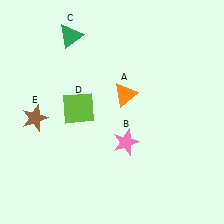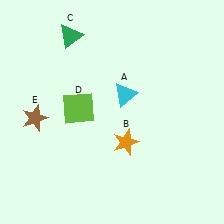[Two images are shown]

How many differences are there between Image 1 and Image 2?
There are 2 differences between the two images.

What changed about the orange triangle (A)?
In Image 1, A is orange. In Image 2, it changed to cyan.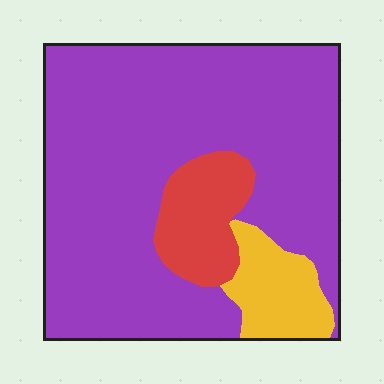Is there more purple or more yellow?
Purple.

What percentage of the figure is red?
Red covers around 10% of the figure.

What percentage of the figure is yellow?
Yellow takes up less than a sixth of the figure.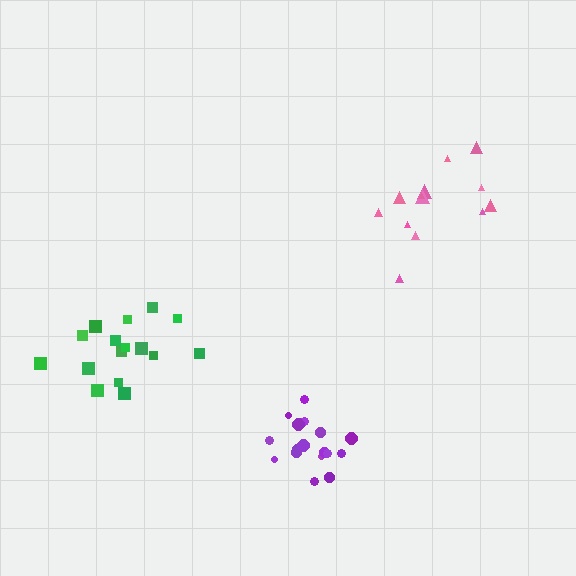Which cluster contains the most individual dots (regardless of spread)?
Purple (17).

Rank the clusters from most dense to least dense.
purple, green, pink.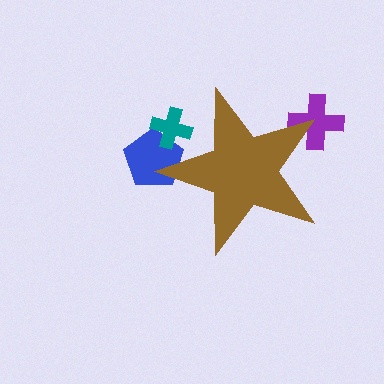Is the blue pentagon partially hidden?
Yes, the blue pentagon is partially hidden behind the brown star.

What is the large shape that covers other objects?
A brown star.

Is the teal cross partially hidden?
Yes, the teal cross is partially hidden behind the brown star.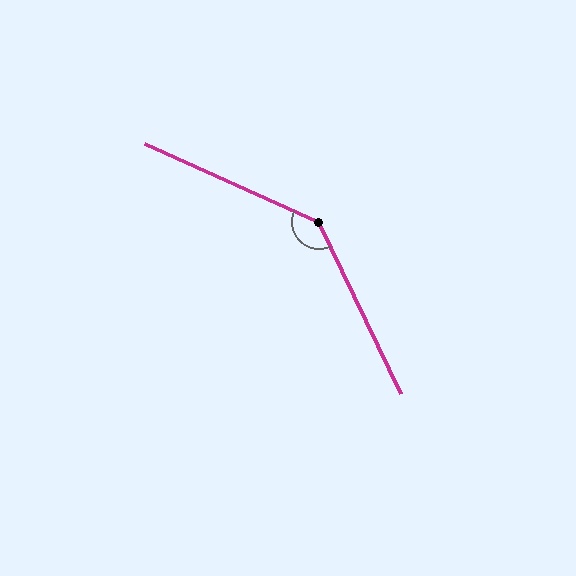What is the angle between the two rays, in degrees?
Approximately 140 degrees.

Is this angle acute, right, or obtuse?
It is obtuse.